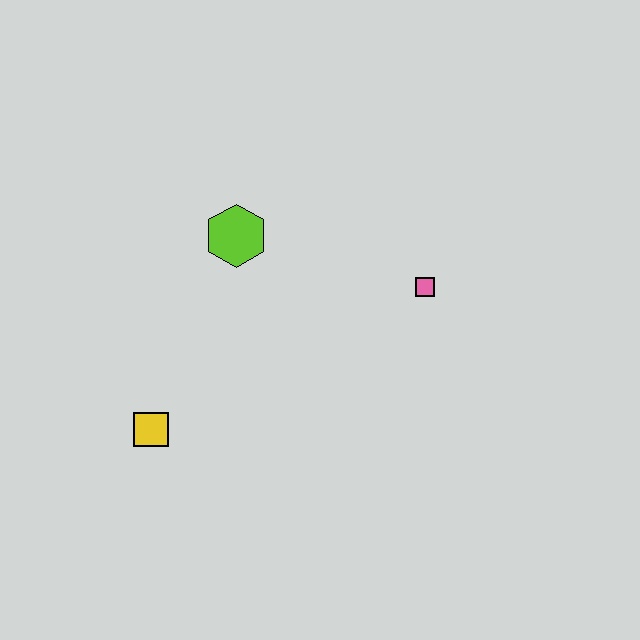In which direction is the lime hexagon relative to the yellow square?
The lime hexagon is above the yellow square.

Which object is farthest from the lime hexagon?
The yellow square is farthest from the lime hexagon.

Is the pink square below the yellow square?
No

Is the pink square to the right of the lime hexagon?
Yes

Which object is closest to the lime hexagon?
The pink square is closest to the lime hexagon.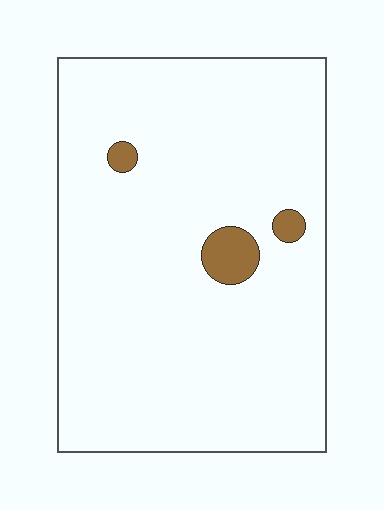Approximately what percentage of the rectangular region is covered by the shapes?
Approximately 5%.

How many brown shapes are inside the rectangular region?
3.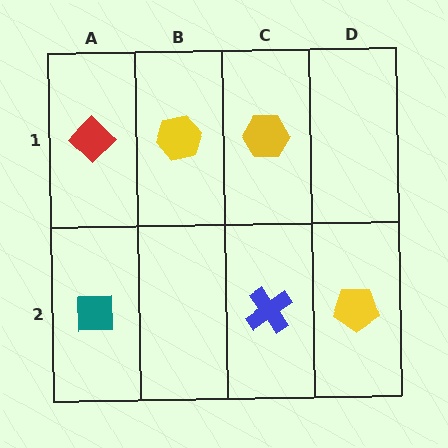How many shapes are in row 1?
3 shapes.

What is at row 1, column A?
A red diamond.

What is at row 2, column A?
A teal square.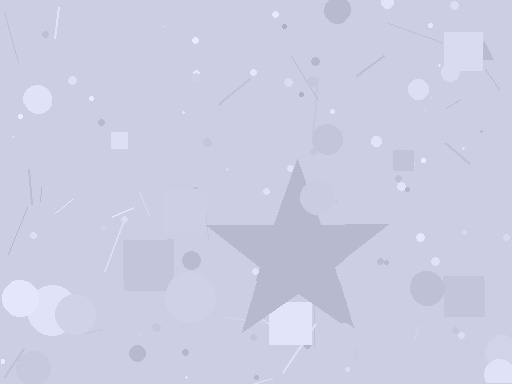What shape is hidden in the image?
A star is hidden in the image.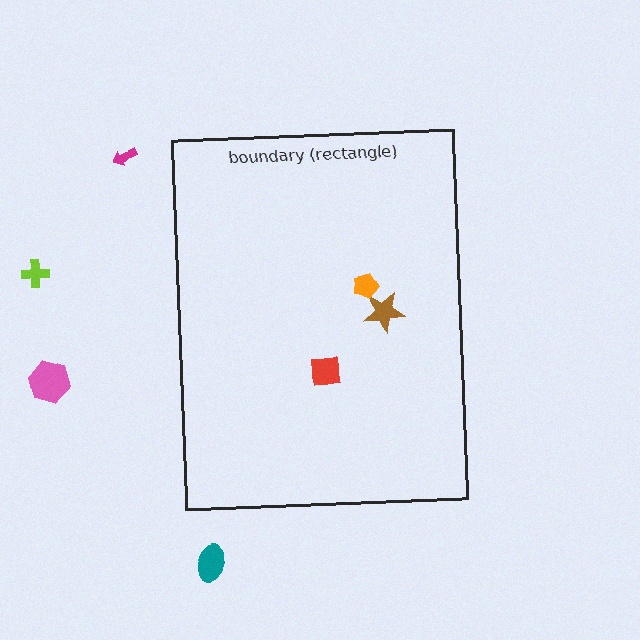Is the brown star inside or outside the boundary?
Inside.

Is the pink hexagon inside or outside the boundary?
Outside.